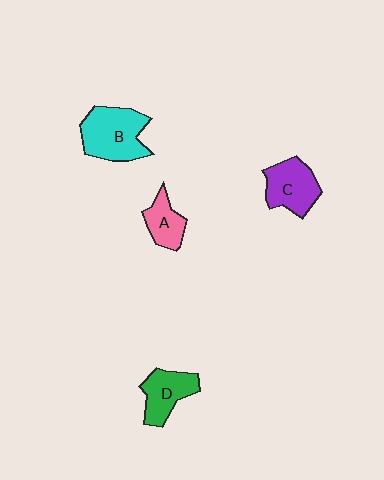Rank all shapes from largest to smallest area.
From largest to smallest: B (cyan), C (purple), D (green), A (pink).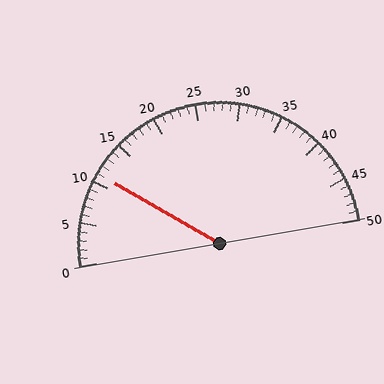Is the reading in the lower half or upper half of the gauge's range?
The reading is in the lower half of the range (0 to 50).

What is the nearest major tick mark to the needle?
The nearest major tick mark is 10.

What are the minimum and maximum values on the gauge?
The gauge ranges from 0 to 50.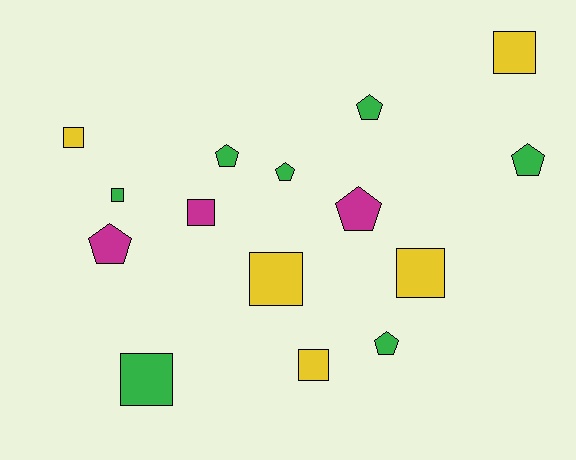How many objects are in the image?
There are 15 objects.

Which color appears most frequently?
Green, with 7 objects.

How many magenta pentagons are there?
There are 2 magenta pentagons.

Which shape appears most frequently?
Square, with 8 objects.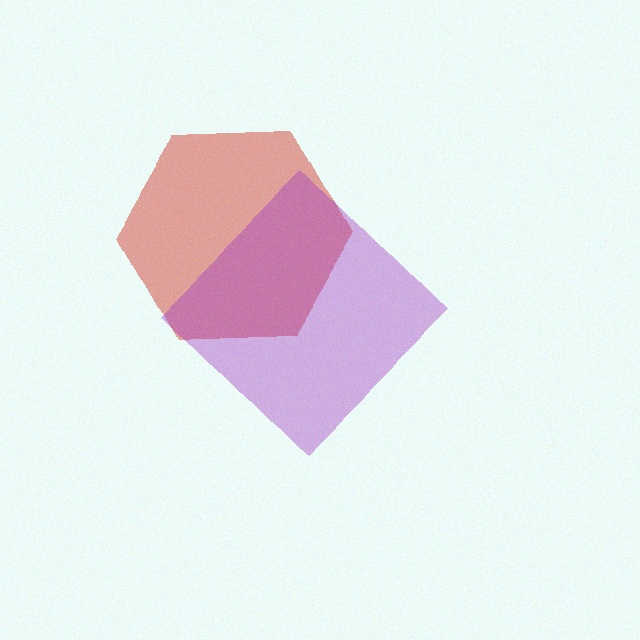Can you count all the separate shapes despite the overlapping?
Yes, there are 2 separate shapes.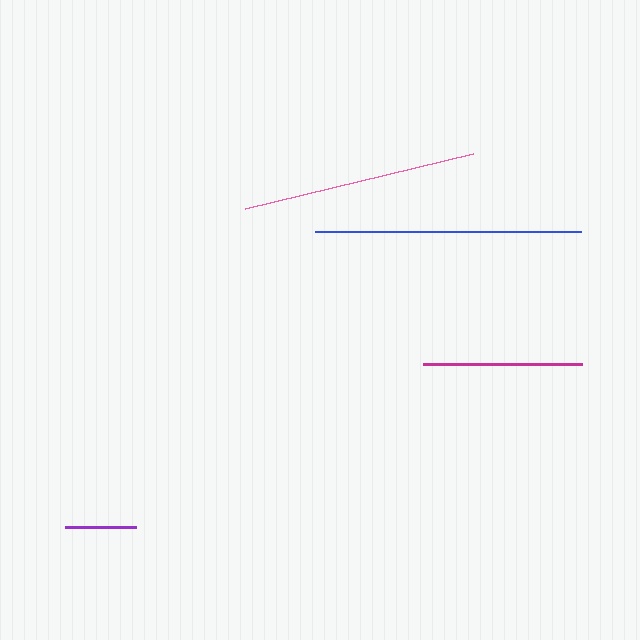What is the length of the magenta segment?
The magenta segment is approximately 159 pixels long.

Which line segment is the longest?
The blue line is the longest at approximately 266 pixels.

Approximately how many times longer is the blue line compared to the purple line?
The blue line is approximately 3.8 times the length of the purple line.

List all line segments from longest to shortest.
From longest to shortest: blue, pink, magenta, purple.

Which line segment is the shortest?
The purple line is the shortest at approximately 71 pixels.